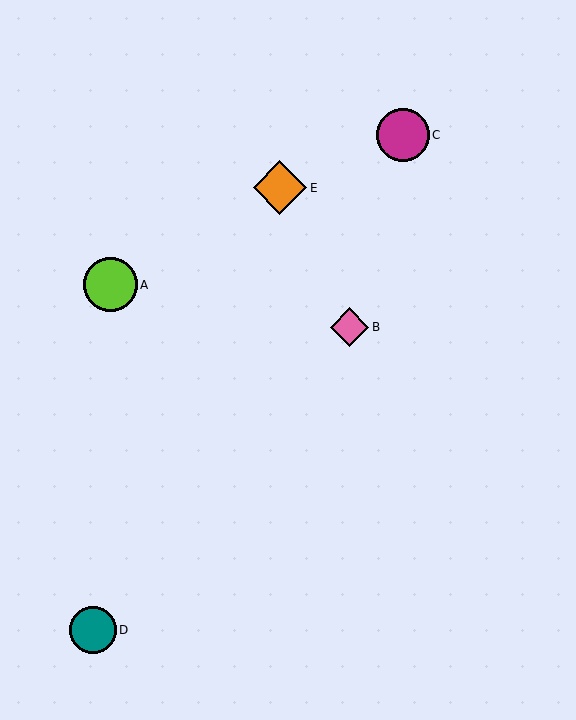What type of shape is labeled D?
Shape D is a teal circle.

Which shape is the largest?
The lime circle (labeled A) is the largest.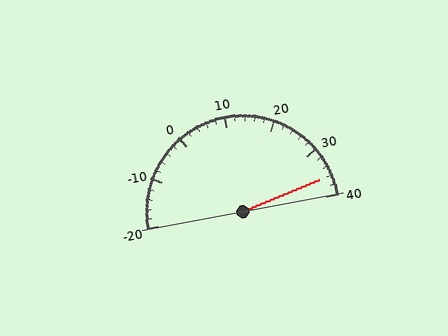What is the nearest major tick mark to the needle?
The nearest major tick mark is 40.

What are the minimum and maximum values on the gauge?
The gauge ranges from -20 to 40.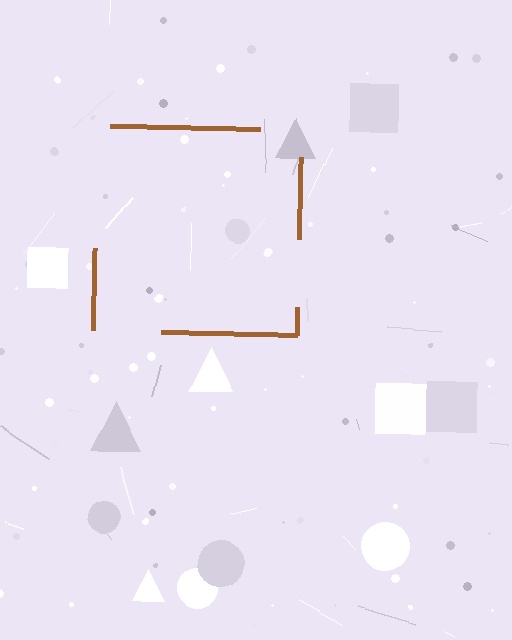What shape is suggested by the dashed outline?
The dashed outline suggests a square.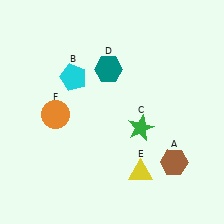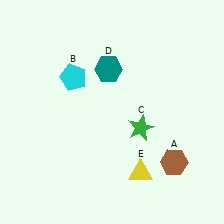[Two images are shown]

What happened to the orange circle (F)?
The orange circle (F) was removed in Image 2. It was in the bottom-left area of Image 1.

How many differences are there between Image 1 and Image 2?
There is 1 difference between the two images.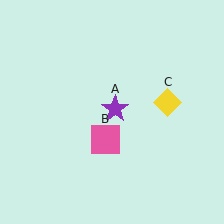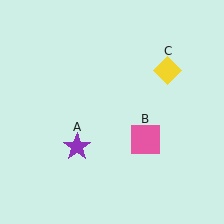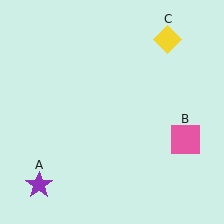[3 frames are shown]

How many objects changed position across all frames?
3 objects changed position: purple star (object A), pink square (object B), yellow diamond (object C).